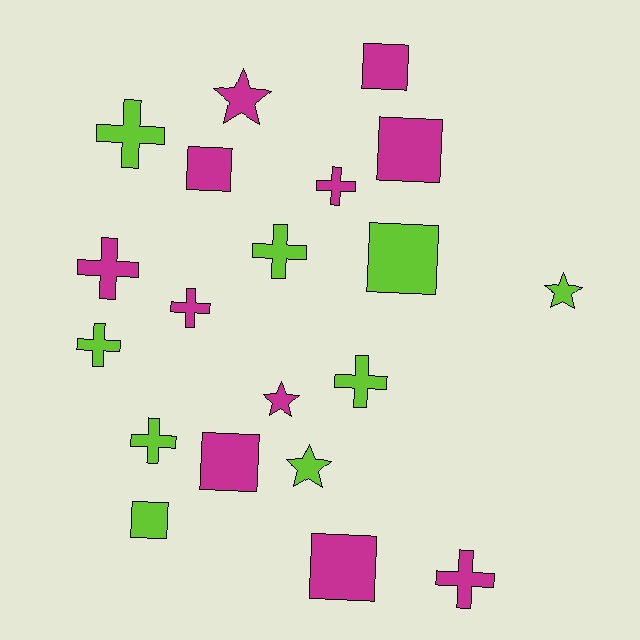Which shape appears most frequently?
Cross, with 9 objects.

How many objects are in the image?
There are 20 objects.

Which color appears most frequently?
Magenta, with 11 objects.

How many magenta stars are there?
There are 2 magenta stars.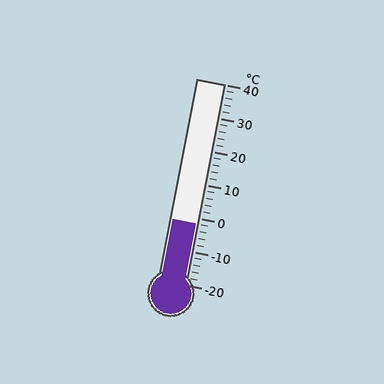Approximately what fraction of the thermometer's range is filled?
The thermometer is filled to approximately 30% of its range.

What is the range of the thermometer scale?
The thermometer scale ranges from -20°C to 40°C.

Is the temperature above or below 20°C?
The temperature is below 20°C.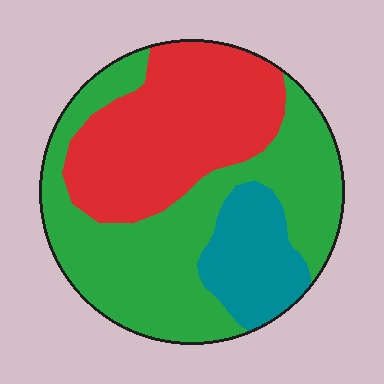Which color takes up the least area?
Teal, at roughly 15%.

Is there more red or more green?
Green.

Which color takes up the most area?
Green, at roughly 50%.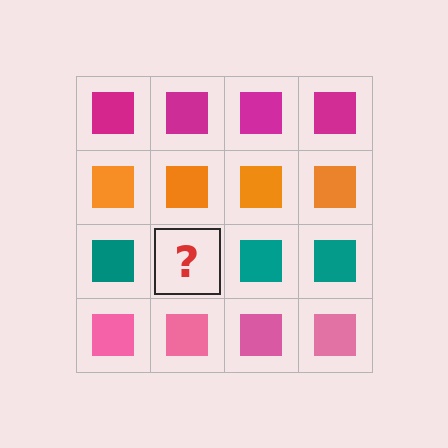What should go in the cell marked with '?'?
The missing cell should contain a teal square.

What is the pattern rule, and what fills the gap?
The rule is that each row has a consistent color. The gap should be filled with a teal square.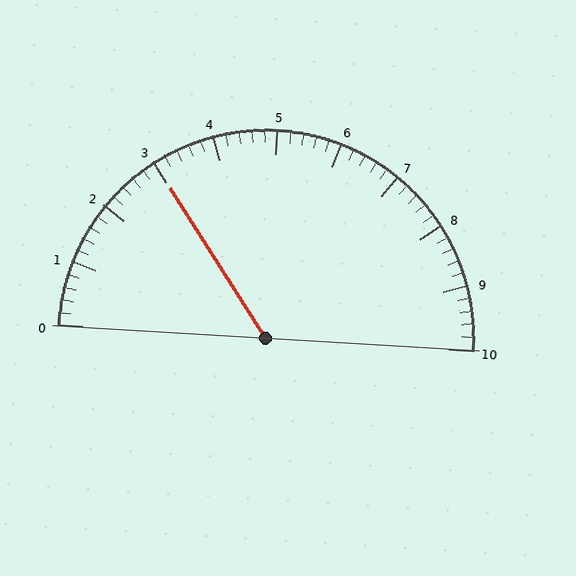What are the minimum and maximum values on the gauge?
The gauge ranges from 0 to 10.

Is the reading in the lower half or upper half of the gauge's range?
The reading is in the lower half of the range (0 to 10).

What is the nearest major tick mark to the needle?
The nearest major tick mark is 3.